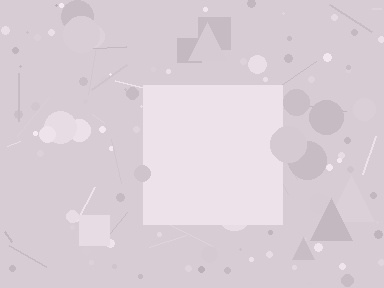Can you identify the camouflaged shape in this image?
The camouflaged shape is a square.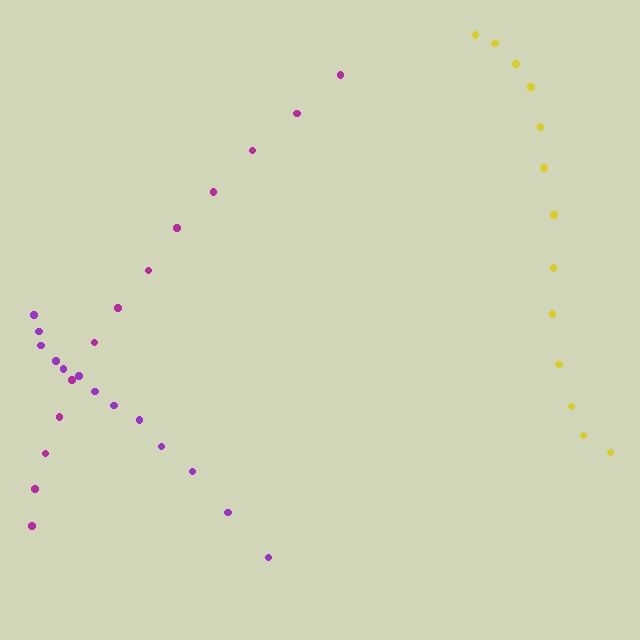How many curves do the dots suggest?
There are 3 distinct paths.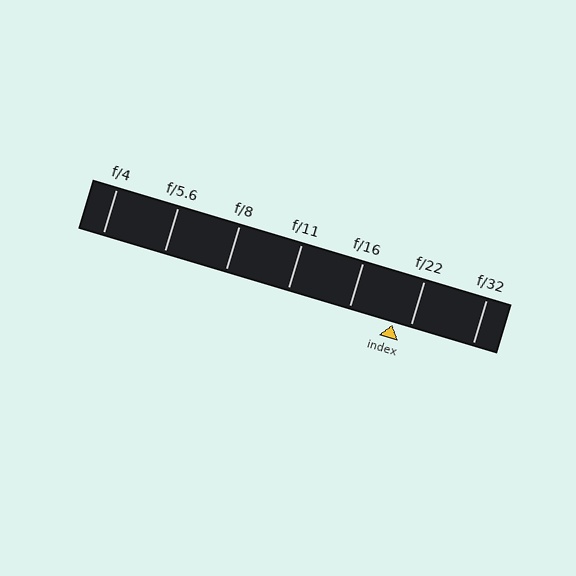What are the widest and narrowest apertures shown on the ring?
The widest aperture shown is f/4 and the narrowest is f/32.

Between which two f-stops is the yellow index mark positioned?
The index mark is between f/16 and f/22.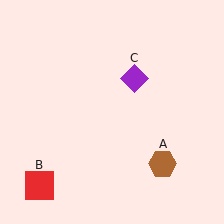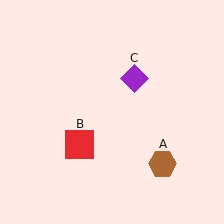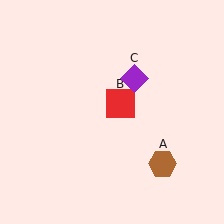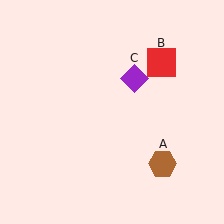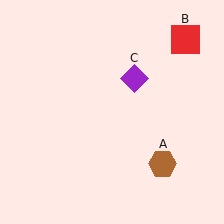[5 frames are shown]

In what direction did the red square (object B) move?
The red square (object B) moved up and to the right.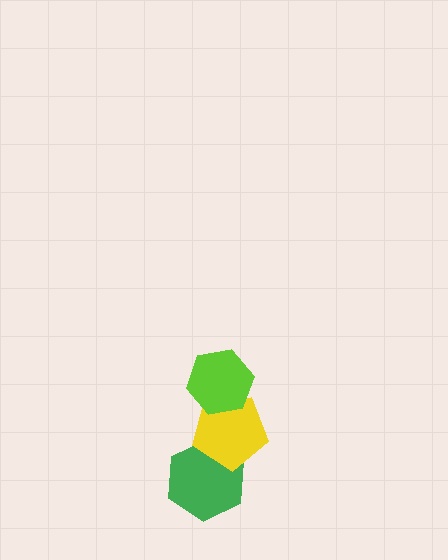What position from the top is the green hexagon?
The green hexagon is 3rd from the top.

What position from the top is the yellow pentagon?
The yellow pentagon is 2nd from the top.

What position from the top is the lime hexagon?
The lime hexagon is 1st from the top.